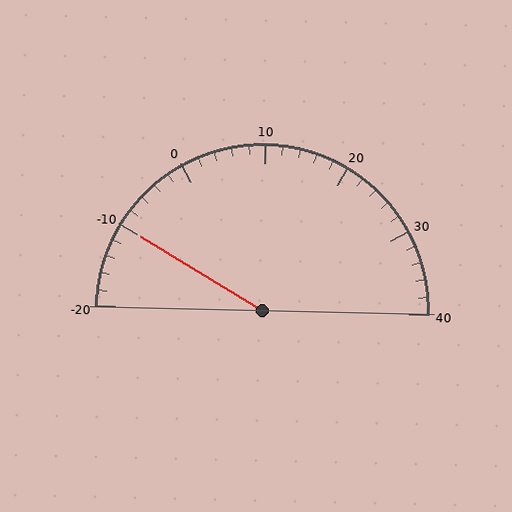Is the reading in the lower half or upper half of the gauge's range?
The reading is in the lower half of the range (-20 to 40).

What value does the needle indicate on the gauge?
The needle indicates approximately -10.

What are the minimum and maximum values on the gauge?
The gauge ranges from -20 to 40.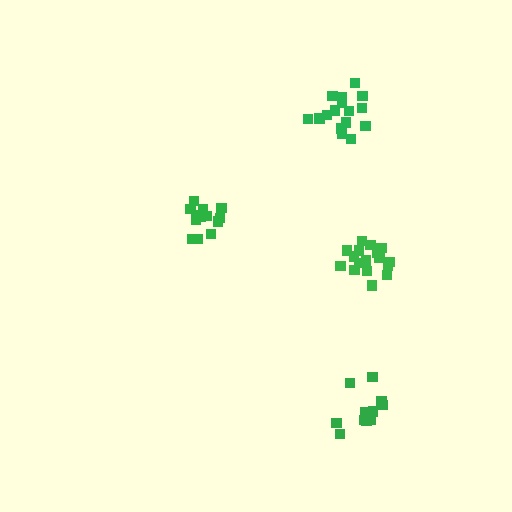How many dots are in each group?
Group 1: 17 dots, Group 2: 12 dots, Group 3: 16 dots, Group 4: 13 dots (58 total).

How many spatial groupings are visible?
There are 4 spatial groupings.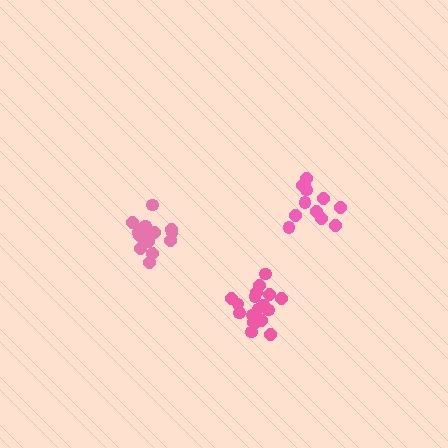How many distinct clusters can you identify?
There are 3 distinct clusters.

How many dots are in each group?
Group 1: 18 dots, Group 2: 12 dots, Group 3: 18 dots (48 total).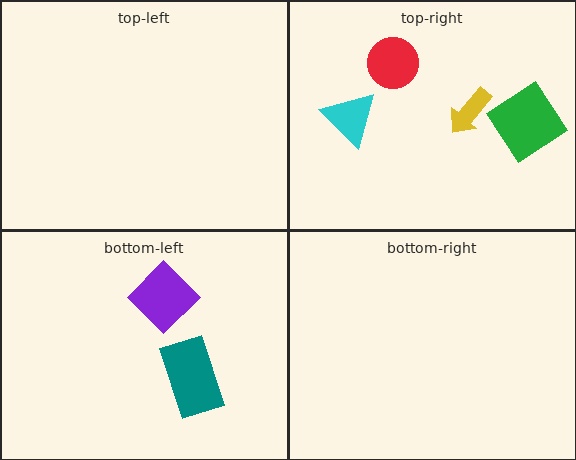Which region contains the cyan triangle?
The top-right region.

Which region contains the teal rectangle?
The bottom-left region.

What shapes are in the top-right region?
The cyan triangle, the red circle, the yellow arrow, the green diamond.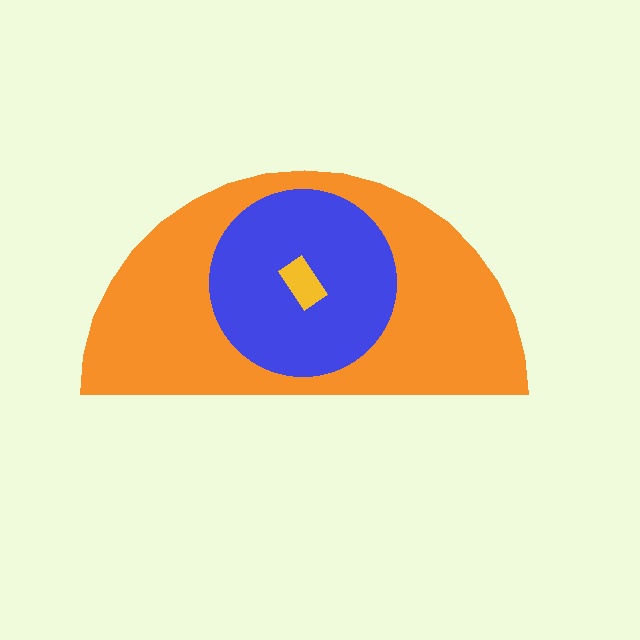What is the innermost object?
The yellow rectangle.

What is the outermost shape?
The orange semicircle.